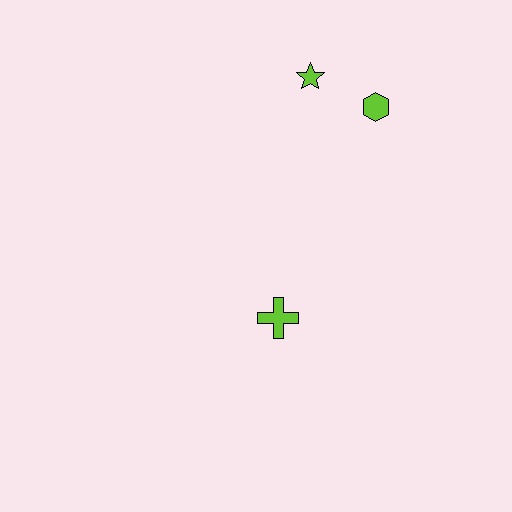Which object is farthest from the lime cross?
The lime star is farthest from the lime cross.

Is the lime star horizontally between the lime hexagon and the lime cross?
Yes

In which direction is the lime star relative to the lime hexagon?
The lime star is to the left of the lime hexagon.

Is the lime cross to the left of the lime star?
Yes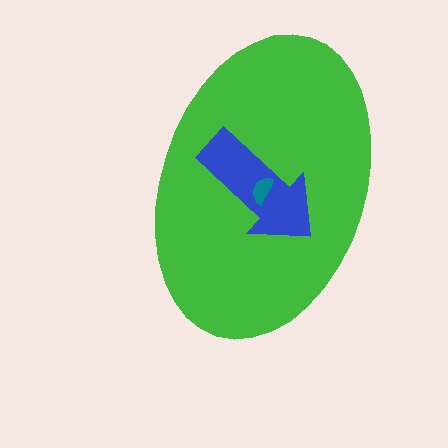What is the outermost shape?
The green ellipse.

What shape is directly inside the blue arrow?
The teal semicircle.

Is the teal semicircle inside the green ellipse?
Yes.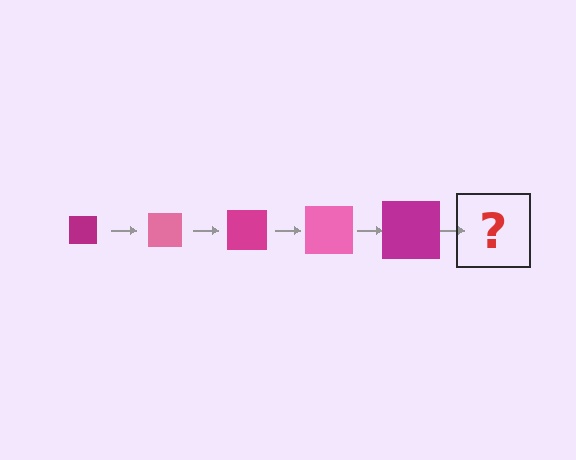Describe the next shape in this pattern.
It should be a pink square, larger than the previous one.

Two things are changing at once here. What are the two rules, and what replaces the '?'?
The two rules are that the square grows larger each step and the color cycles through magenta and pink. The '?' should be a pink square, larger than the previous one.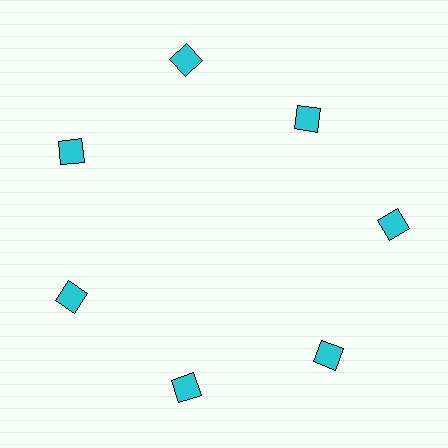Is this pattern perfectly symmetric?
No. The 7 cyan squares are arranged in a ring, but one element near the 1 o'clock position is pulled inward toward the center, breaking the 7-fold rotational symmetry.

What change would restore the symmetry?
The symmetry would be restored by moving it outward, back onto the ring so that all 7 squares sit at equal angles and equal distance from the center.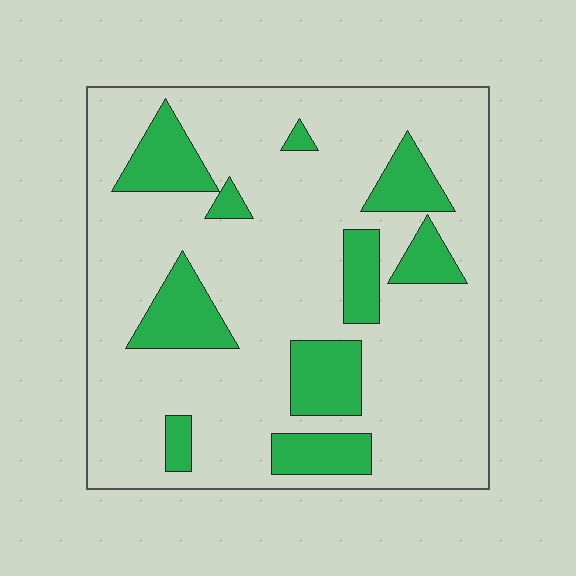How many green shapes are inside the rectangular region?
10.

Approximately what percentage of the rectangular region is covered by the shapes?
Approximately 20%.